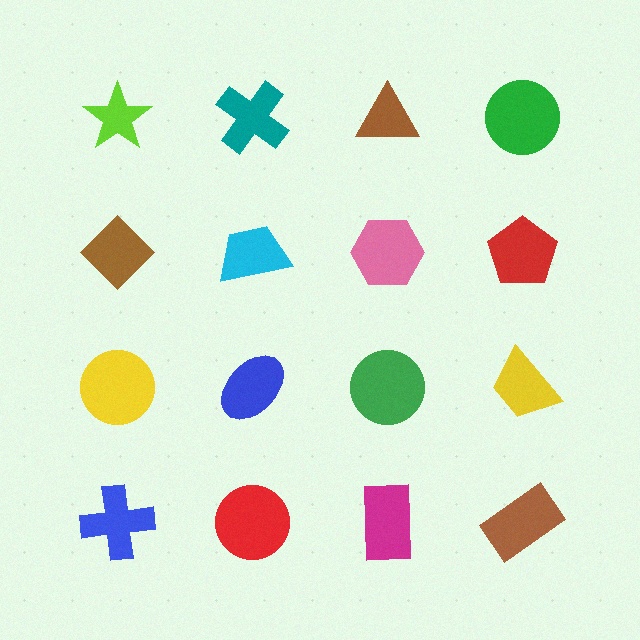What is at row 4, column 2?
A red circle.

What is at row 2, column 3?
A pink hexagon.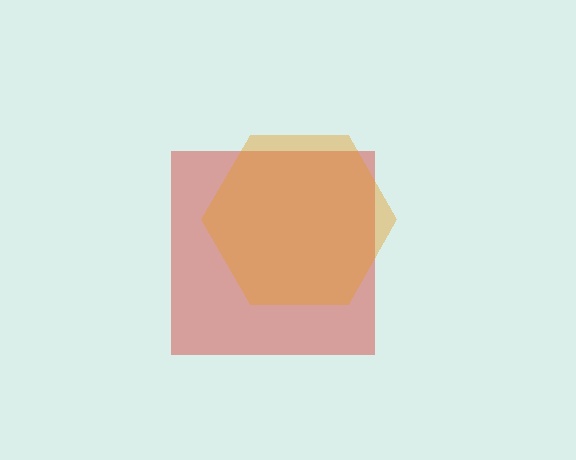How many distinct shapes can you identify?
There are 2 distinct shapes: a red square, an orange hexagon.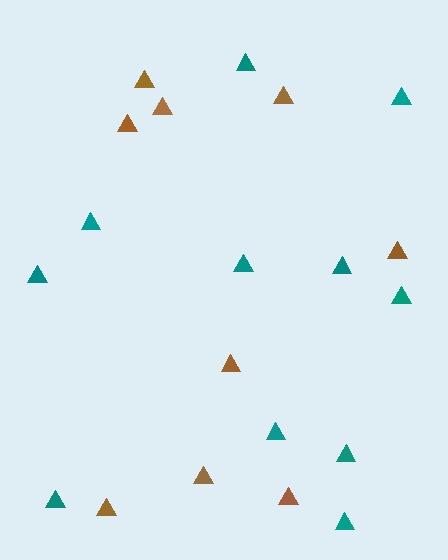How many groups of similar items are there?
There are 2 groups: one group of teal triangles (11) and one group of brown triangles (9).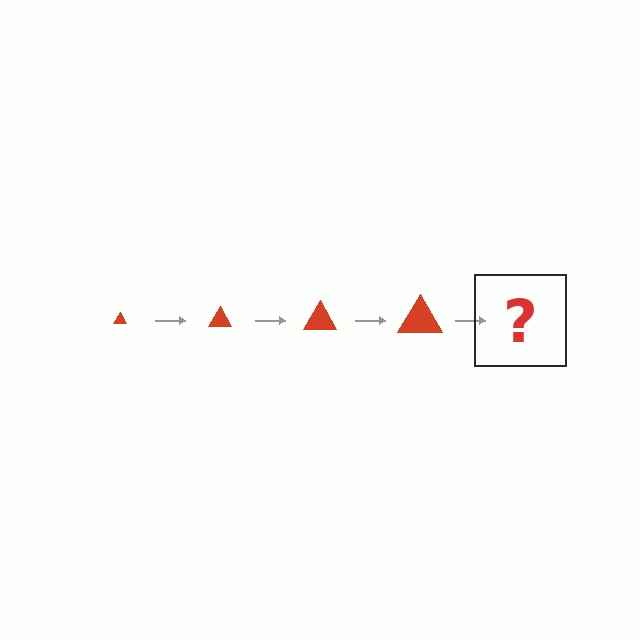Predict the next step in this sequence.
The next step is a red triangle, larger than the previous one.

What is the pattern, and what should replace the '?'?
The pattern is that the triangle gets progressively larger each step. The '?' should be a red triangle, larger than the previous one.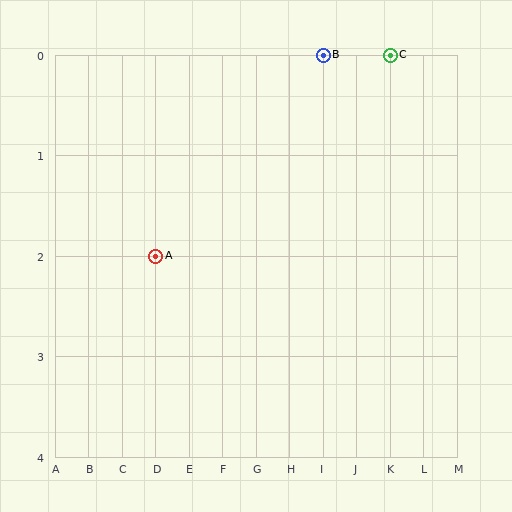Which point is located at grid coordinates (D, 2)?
Point A is at (D, 2).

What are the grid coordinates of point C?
Point C is at grid coordinates (K, 0).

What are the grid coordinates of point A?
Point A is at grid coordinates (D, 2).